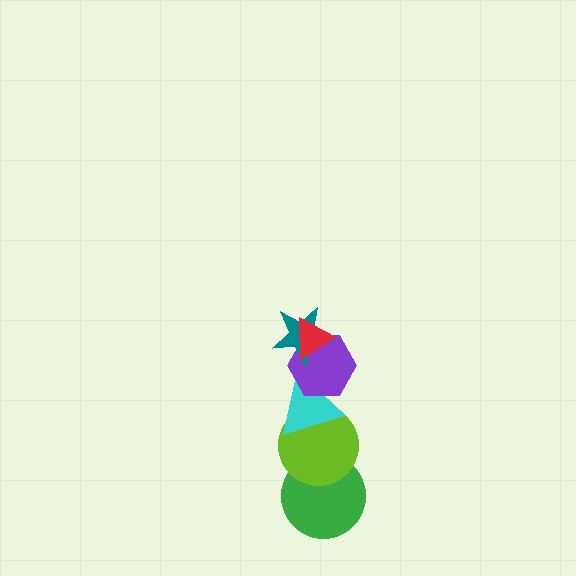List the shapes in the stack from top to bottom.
From top to bottom: the red triangle, the teal star, the purple hexagon, the cyan triangle, the lime circle, the green circle.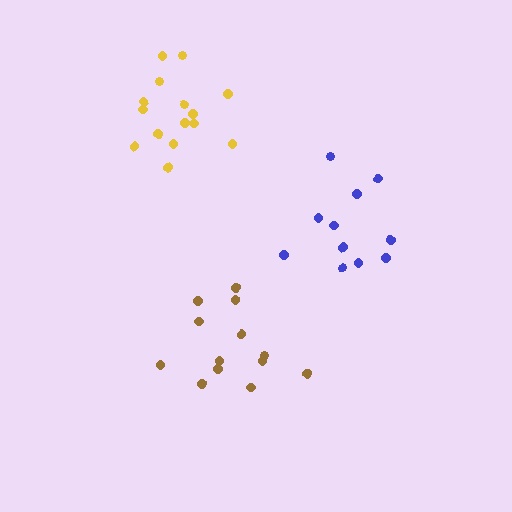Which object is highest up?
The yellow cluster is topmost.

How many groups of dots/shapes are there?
There are 3 groups.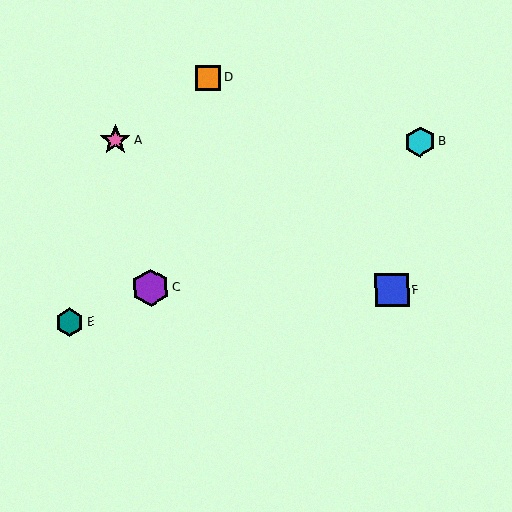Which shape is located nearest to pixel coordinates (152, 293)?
The purple hexagon (labeled C) at (150, 287) is nearest to that location.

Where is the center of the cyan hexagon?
The center of the cyan hexagon is at (420, 142).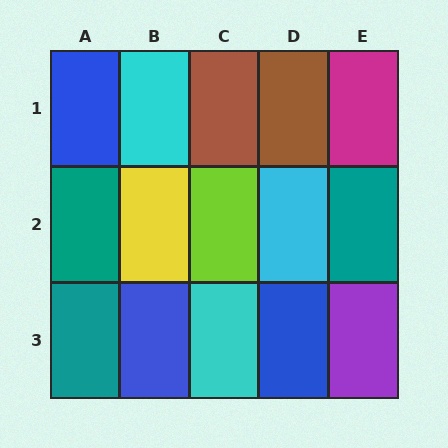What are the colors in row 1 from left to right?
Blue, cyan, brown, brown, magenta.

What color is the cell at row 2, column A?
Teal.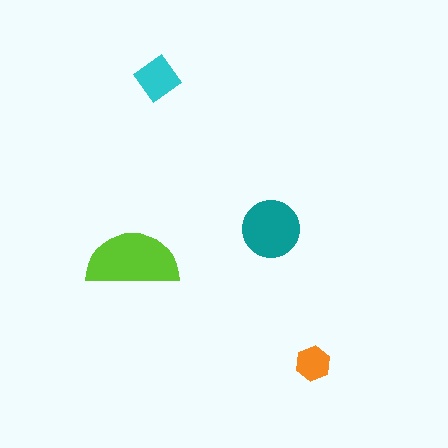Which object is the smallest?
The orange hexagon.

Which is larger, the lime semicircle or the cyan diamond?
The lime semicircle.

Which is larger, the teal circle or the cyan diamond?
The teal circle.